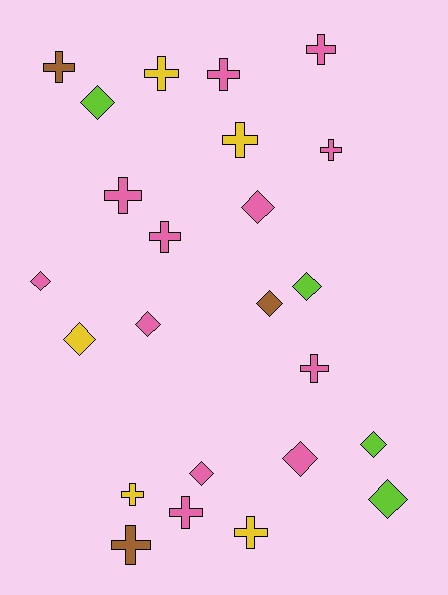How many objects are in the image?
There are 24 objects.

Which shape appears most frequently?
Cross, with 13 objects.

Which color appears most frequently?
Pink, with 12 objects.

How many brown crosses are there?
There are 2 brown crosses.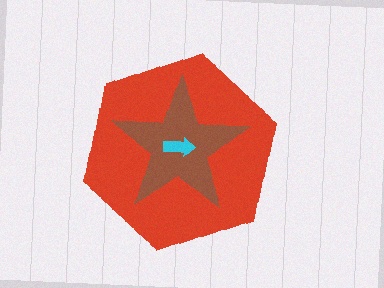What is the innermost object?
The cyan arrow.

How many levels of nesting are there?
3.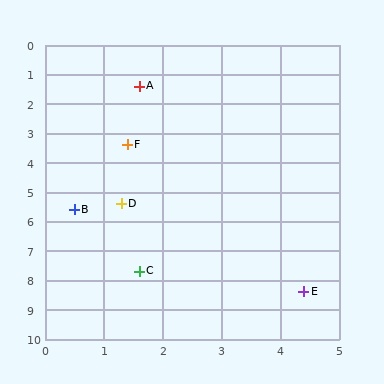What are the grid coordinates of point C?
Point C is at approximately (1.6, 7.7).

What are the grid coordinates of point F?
Point F is at approximately (1.4, 3.4).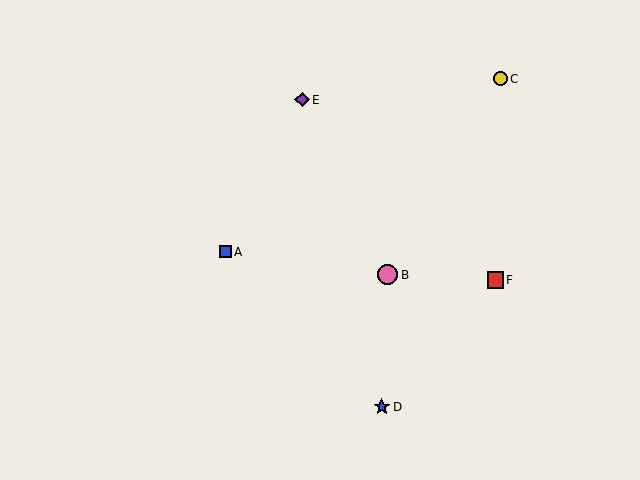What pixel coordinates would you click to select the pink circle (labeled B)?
Click at (388, 275) to select the pink circle B.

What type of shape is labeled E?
Shape E is a purple diamond.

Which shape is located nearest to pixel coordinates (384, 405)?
The blue star (labeled D) at (382, 407) is nearest to that location.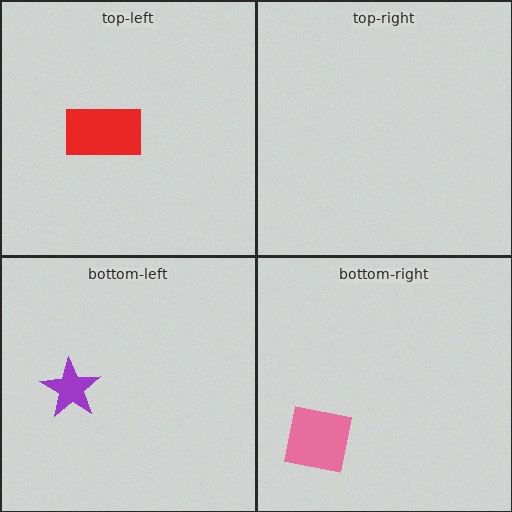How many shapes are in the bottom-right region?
1.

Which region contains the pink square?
The bottom-right region.